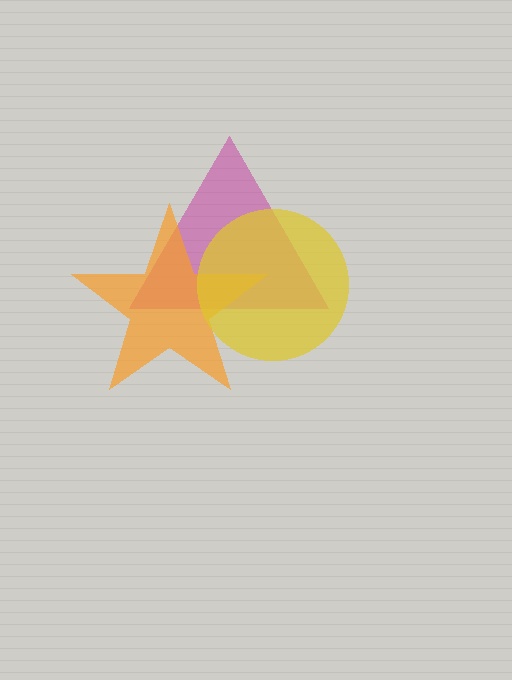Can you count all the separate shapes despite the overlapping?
Yes, there are 3 separate shapes.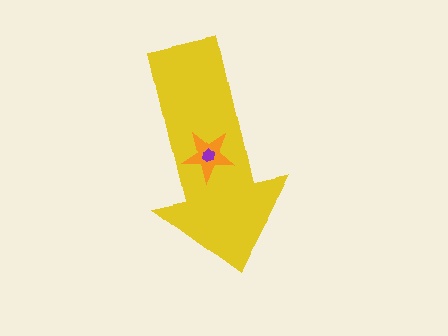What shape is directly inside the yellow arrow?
The orange star.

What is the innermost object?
The purple hexagon.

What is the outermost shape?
The yellow arrow.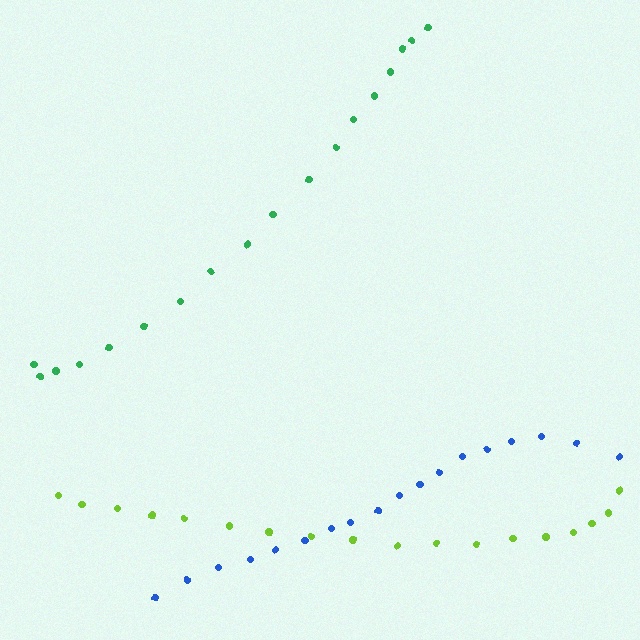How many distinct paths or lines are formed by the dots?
There are 3 distinct paths.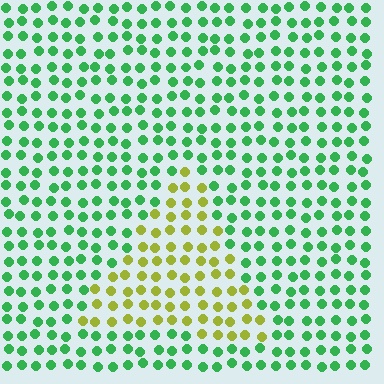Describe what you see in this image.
The image is filled with small green elements in a uniform arrangement. A triangle-shaped region is visible where the elements are tinted to a slightly different hue, forming a subtle color boundary.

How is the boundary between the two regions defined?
The boundary is defined purely by a slight shift in hue (about 63 degrees). Spacing, size, and orientation are identical on both sides.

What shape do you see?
I see a triangle.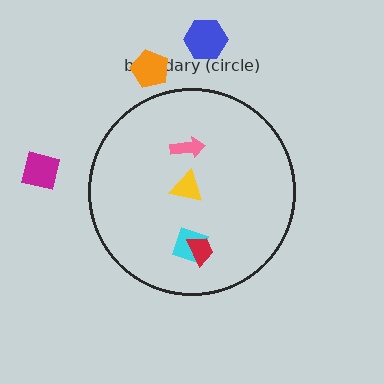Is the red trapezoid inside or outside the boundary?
Inside.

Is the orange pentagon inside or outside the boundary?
Outside.